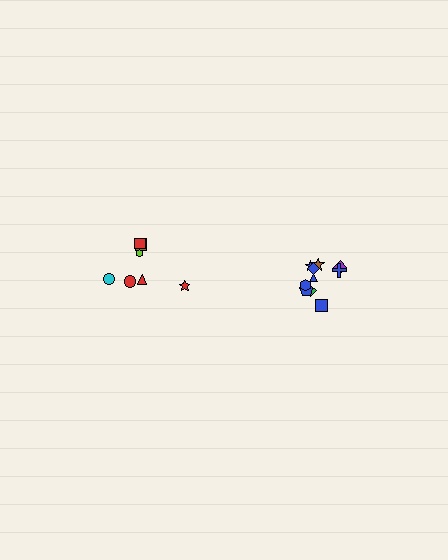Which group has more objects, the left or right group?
The right group.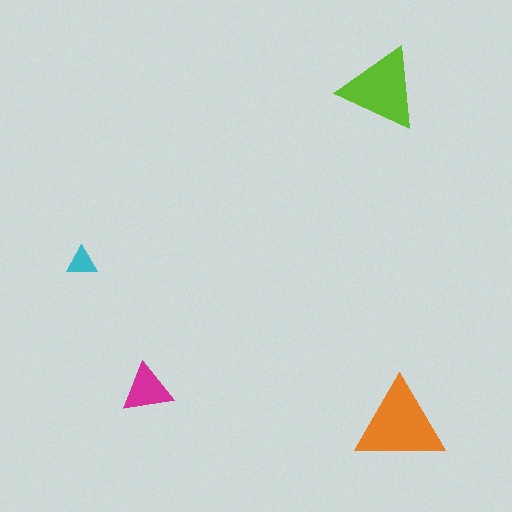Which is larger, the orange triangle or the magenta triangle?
The orange one.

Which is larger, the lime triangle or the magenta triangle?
The lime one.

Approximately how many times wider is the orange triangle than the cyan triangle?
About 3 times wider.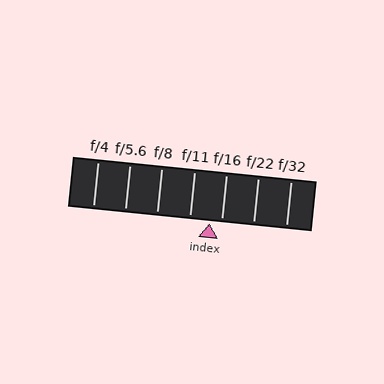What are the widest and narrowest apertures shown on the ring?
The widest aperture shown is f/4 and the narrowest is f/32.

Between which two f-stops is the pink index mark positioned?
The index mark is between f/11 and f/16.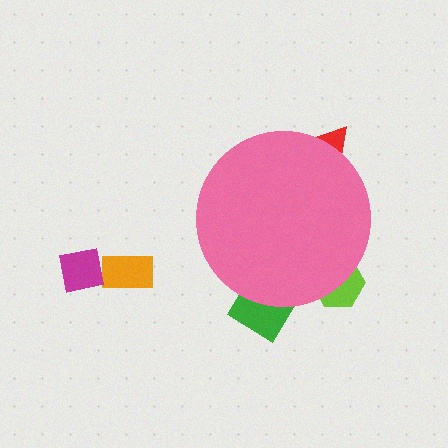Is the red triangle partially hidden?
Yes, the red triangle is partially hidden behind the pink circle.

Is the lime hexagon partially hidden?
Yes, the lime hexagon is partially hidden behind the pink circle.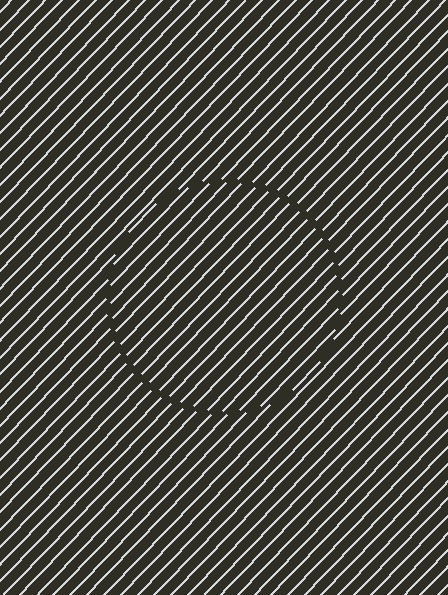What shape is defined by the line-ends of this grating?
An illusory circle. The interior of the shape contains the same grating, shifted by half a period — the contour is defined by the phase discontinuity where line-ends from the inner and outer gratings abut.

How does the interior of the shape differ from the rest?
The interior of the shape contains the same grating, shifted by half a period — the contour is defined by the phase discontinuity where line-ends from the inner and outer gratings abut.